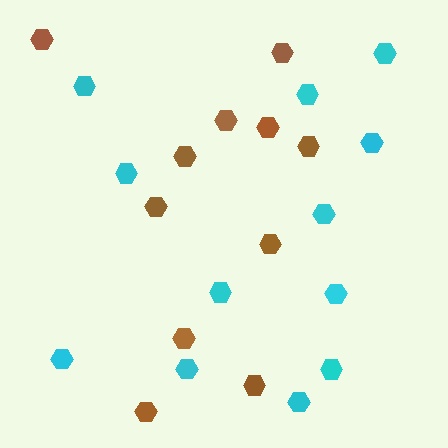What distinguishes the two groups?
There are 2 groups: one group of cyan hexagons (12) and one group of brown hexagons (11).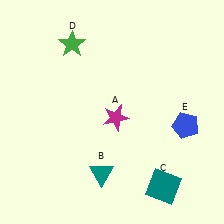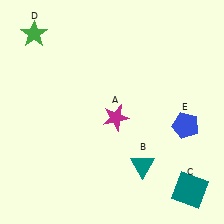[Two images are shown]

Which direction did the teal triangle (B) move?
The teal triangle (B) moved right.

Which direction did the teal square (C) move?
The teal square (C) moved right.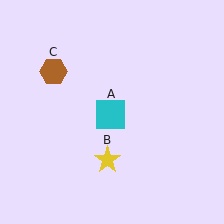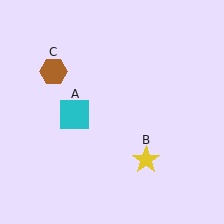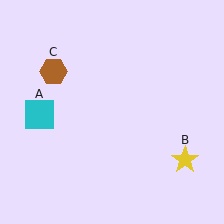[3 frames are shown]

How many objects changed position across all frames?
2 objects changed position: cyan square (object A), yellow star (object B).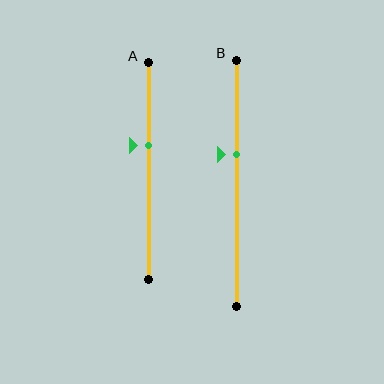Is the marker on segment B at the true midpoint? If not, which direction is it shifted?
No, the marker on segment B is shifted upward by about 12% of the segment length.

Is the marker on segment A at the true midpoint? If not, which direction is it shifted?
No, the marker on segment A is shifted upward by about 12% of the segment length.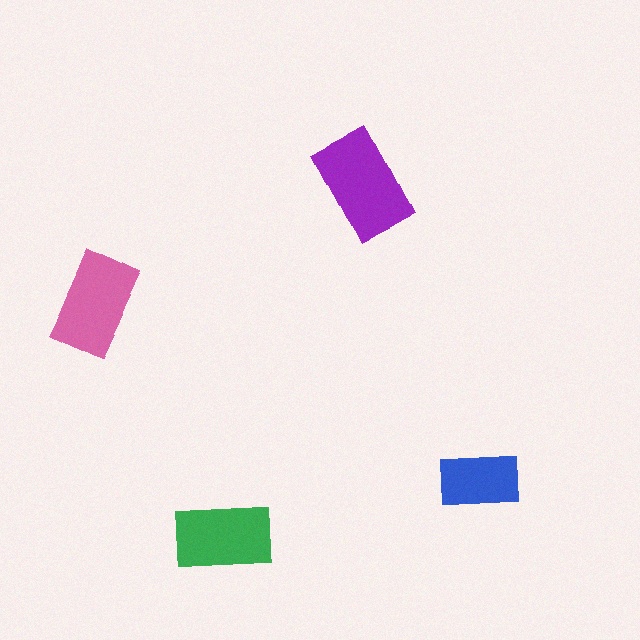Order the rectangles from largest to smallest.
the purple one, the pink one, the green one, the blue one.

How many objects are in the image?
There are 4 objects in the image.